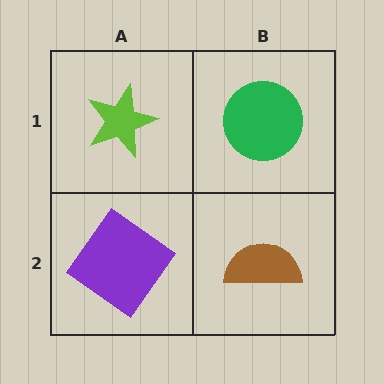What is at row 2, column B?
A brown semicircle.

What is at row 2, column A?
A purple diamond.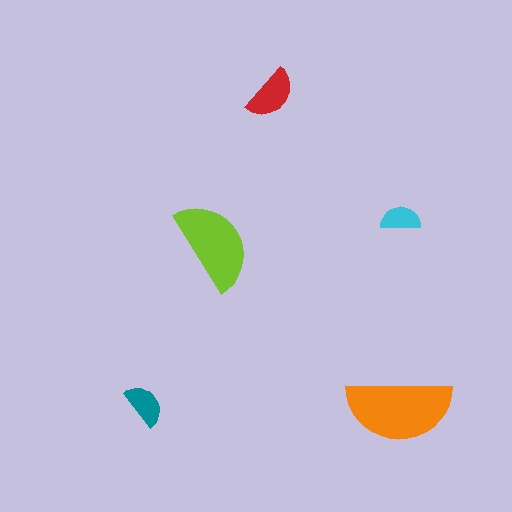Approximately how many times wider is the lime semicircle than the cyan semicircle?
About 2.5 times wider.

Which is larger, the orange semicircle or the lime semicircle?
The orange one.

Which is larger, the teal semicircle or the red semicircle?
The red one.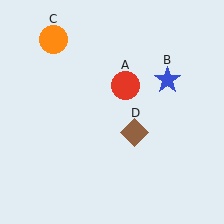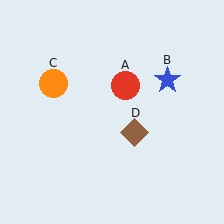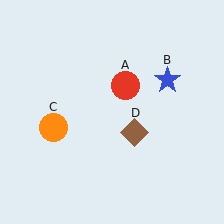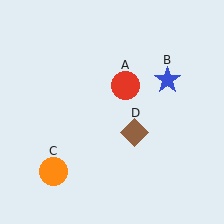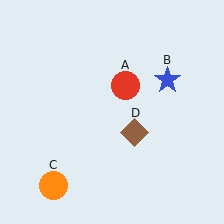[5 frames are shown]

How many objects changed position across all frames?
1 object changed position: orange circle (object C).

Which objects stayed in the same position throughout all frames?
Red circle (object A) and blue star (object B) and brown diamond (object D) remained stationary.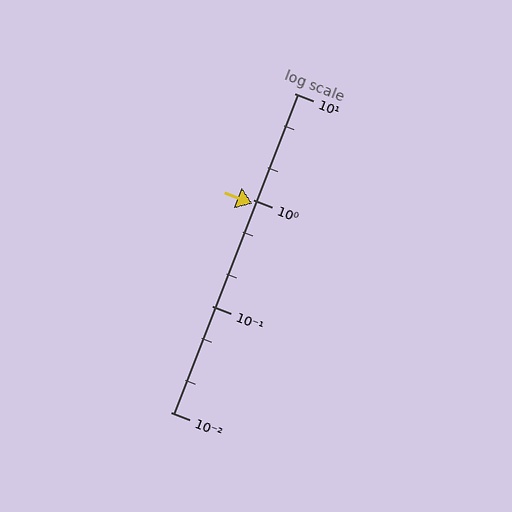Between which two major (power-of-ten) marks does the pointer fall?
The pointer is between 0.1 and 1.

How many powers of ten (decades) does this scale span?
The scale spans 3 decades, from 0.01 to 10.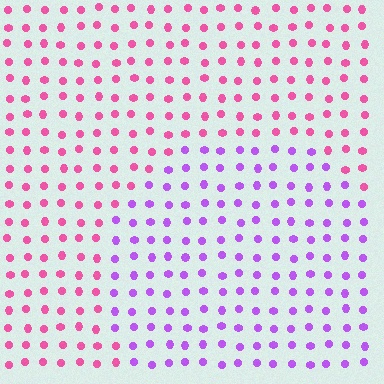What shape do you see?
I see a circle.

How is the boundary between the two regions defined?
The boundary is defined purely by a slight shift in hue (about 48 degrees). Spacing, size, and orientation are identical on both sides.